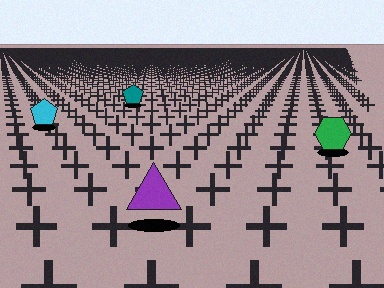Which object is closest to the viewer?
The purple triangle is closest. The texture marks near it are larger and more spread out.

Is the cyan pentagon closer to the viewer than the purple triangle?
No. The purple triangle is closer — you can tell from the texture gradient: the ground texture is coarser near it.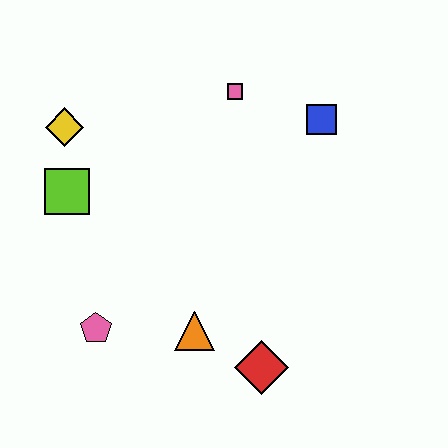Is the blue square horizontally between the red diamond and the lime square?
No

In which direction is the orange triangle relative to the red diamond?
The orange triangle is to the left of the red diamond.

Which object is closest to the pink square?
The blue square is closest to the pink square.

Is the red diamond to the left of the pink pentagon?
No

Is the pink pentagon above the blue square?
No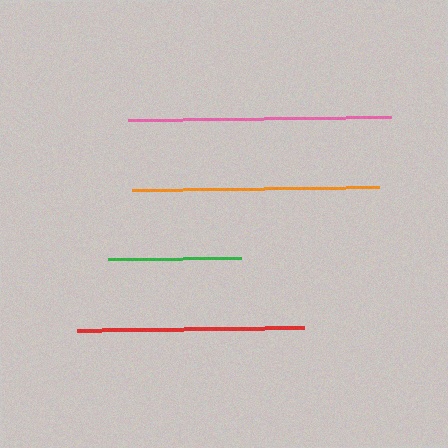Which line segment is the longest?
The pink line is the longest at approximately 263 pixels.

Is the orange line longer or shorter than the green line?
The orange line is longer than the green line.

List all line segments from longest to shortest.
From longest to shortest: pink, orange, red, green.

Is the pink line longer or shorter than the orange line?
The pink line is longer than the orange line.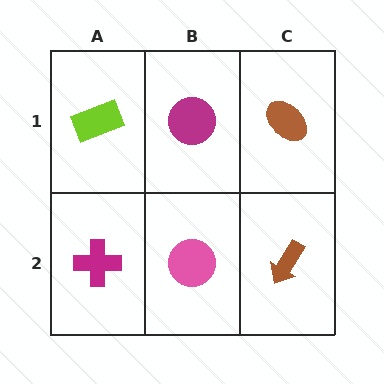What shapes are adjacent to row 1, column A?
A magenta cross (row 2, column A), a magenta circle (row 1, column B).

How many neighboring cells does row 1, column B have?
3.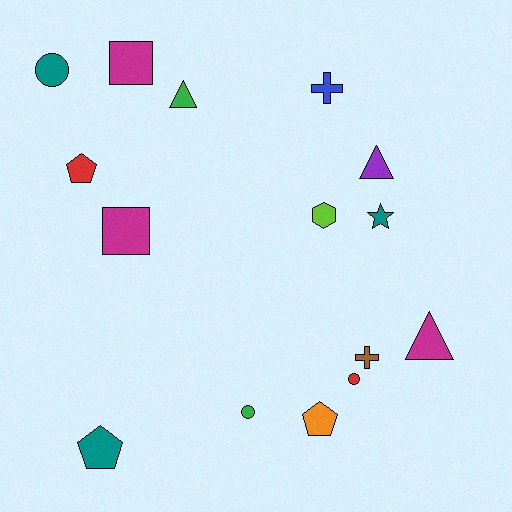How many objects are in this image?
There are 15 objects.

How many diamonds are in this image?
There are no diamonds.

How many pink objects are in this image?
There are no pink objects.